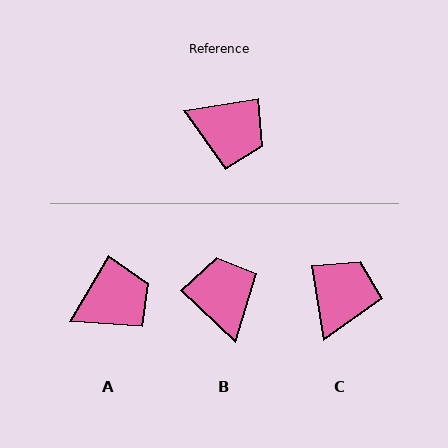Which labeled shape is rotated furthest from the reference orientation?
B, about 128 degrees away.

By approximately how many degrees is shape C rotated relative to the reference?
Approximately 90 degrees counter-clockwise.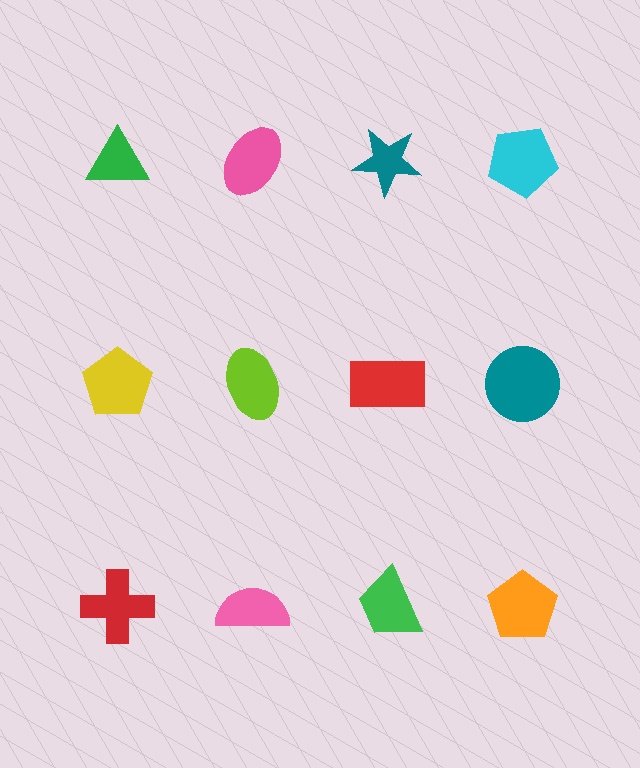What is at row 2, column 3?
A red rectangle.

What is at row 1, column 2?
A pink ellipse.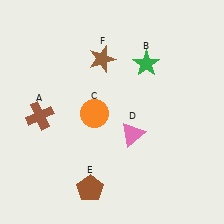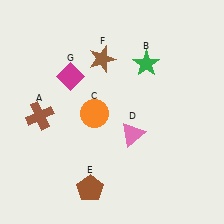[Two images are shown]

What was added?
A magenta diamond (G) was added in Image 2.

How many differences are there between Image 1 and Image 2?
There is 1 difference between the two images.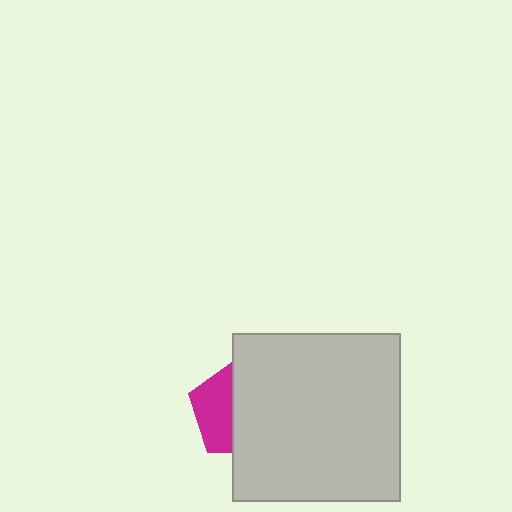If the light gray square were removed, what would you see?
You would see the complete magenta pentagon.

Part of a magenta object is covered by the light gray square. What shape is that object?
It is a pentagon.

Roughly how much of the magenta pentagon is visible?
A small part of it is visible (roughly 40%).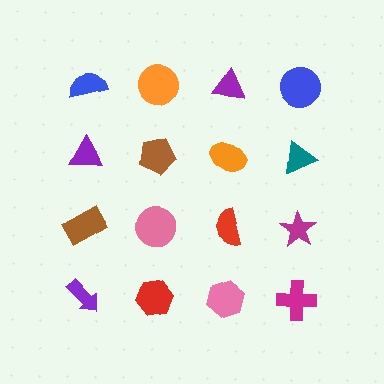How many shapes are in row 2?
4 shapes.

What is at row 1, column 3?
A purple triangle.